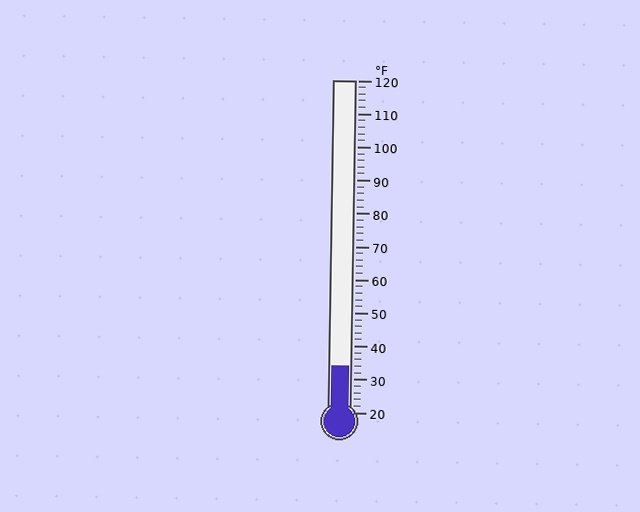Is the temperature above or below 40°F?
The temperature is below 40°F.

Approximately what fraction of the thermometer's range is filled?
The thermometer is filled to approximately 15% of its range.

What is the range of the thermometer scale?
The thermometer scale ranges from 20°F to 120°F.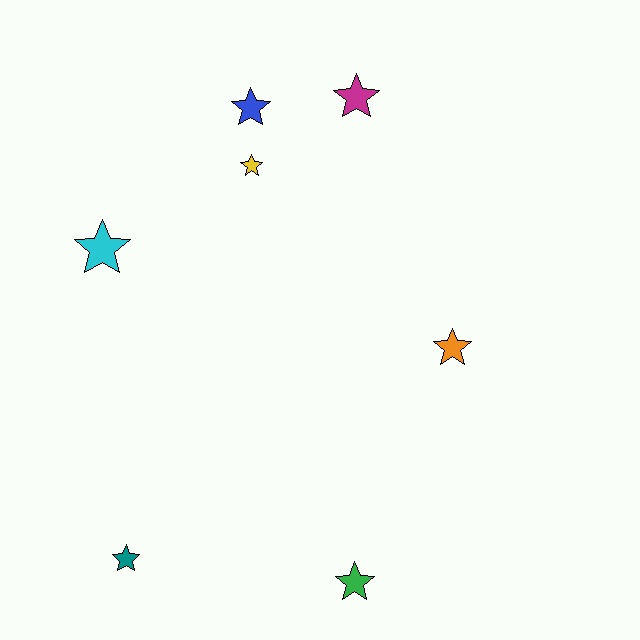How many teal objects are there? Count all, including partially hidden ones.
There is 1 teal object.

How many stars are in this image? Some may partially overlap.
There are 7 stars.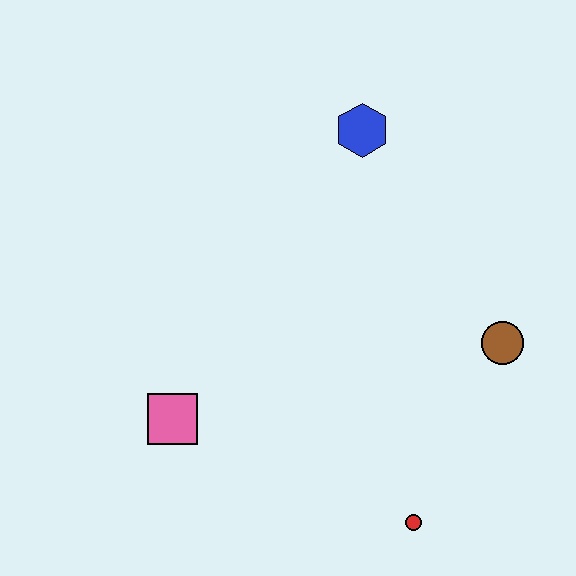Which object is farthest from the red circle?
The blue hexagon is farthest from the red circle.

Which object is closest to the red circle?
The brown circle is closest to the red circle.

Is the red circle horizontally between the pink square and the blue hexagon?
No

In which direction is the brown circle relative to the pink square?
The brown circle is to the right of the pink square.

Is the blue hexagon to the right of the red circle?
No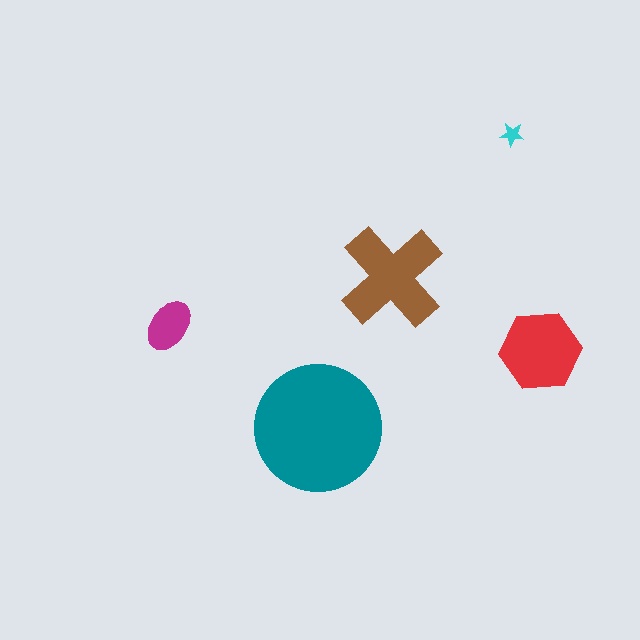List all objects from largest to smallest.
The teal circle, the brown cross, the red hexagon, the magenta ellipse, the cyan star.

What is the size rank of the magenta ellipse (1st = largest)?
4th.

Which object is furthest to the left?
The magenta ellipse is leftmost.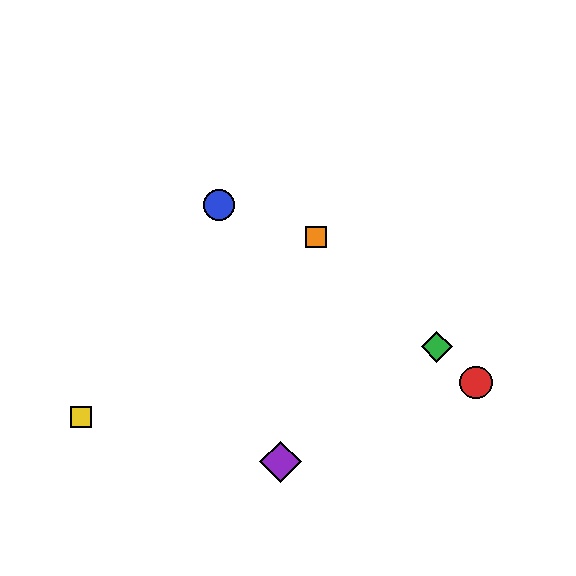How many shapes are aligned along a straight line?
3 shapes (the red circle, the green diamond, the orange square) are aligned along a straight line.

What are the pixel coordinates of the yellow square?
The yellow square is at (81, 417).